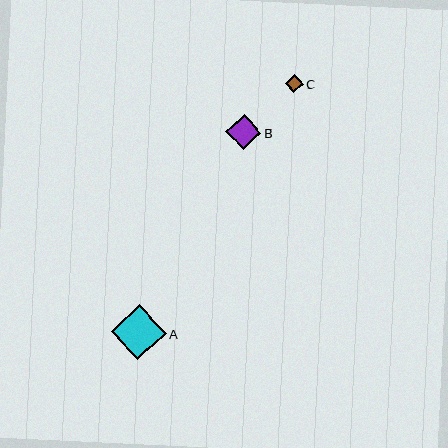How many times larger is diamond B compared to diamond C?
Diamond B is approximately 1.9 times the size of diamond C.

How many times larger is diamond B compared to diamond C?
Diamond B is approximately 1.9 times the size of diamond C.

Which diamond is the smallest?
Diamond C is the smallest with a size of approximately 18 pixels.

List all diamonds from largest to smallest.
From largest to smallest: A, B, C.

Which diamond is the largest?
Diamond A is the largest with a size of approximately 55 pixels.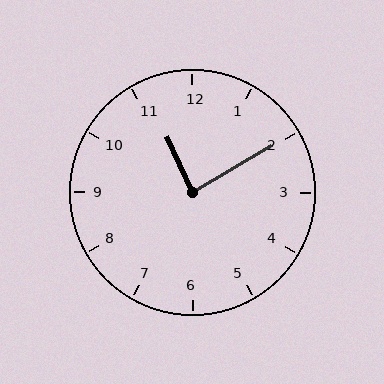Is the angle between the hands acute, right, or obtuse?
It is right.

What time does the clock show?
11:10.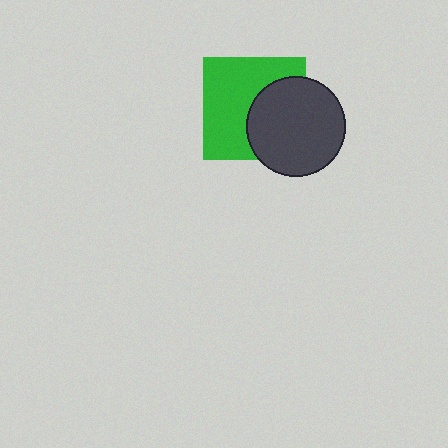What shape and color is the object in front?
The object in front is a dark gray circle.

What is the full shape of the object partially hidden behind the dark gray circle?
The partially hidden object is a green square.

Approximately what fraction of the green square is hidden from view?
Roughly 41% of the green square is hidden behind the dark gray circle.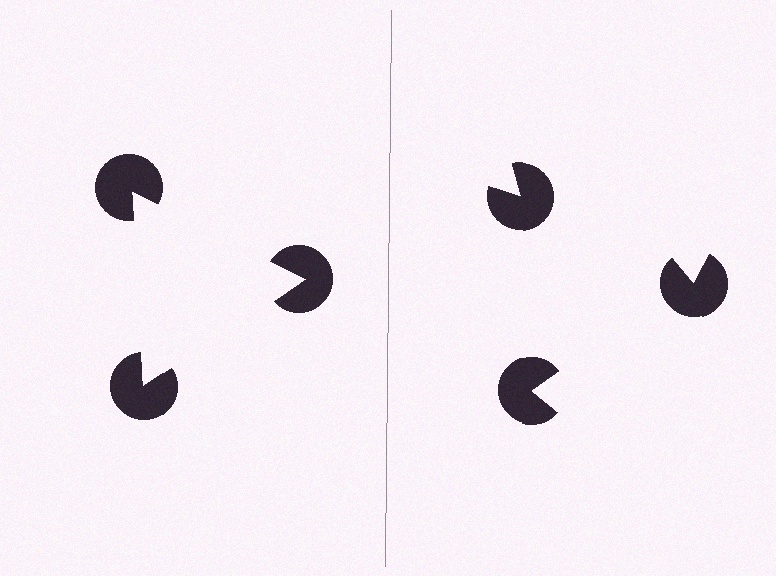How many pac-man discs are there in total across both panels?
6 — 3 on each side.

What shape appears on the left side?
An illusory triangle.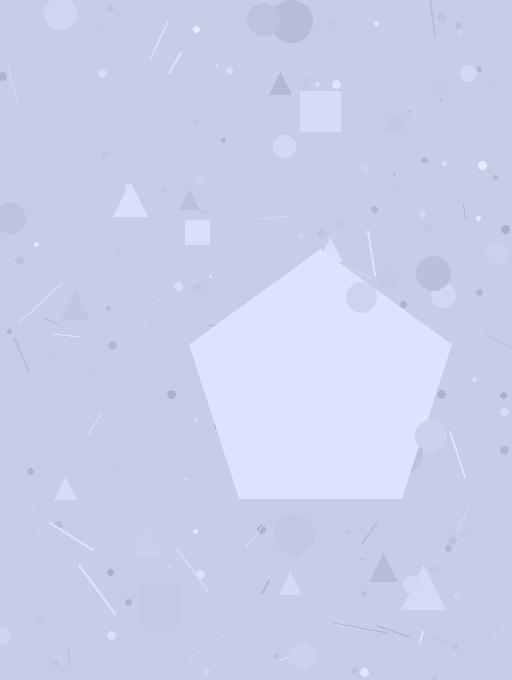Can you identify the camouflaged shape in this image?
The camouflaged shape is a pentagon.